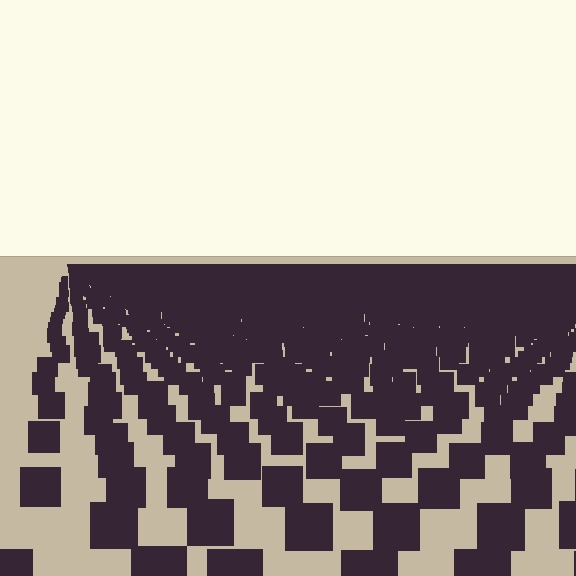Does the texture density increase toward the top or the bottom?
Density increases toward the top.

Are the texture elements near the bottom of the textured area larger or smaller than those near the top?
Larger. Near the bottom, elements are closer to the viewer and appear at a bigger on-screen size.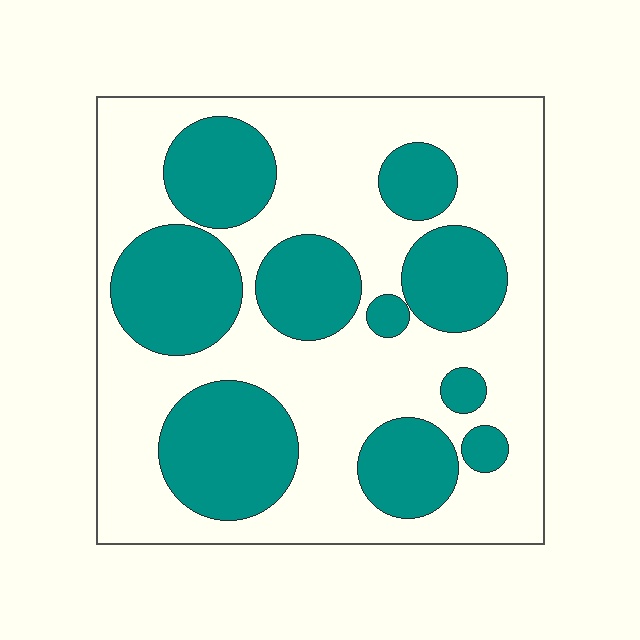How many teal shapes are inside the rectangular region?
10.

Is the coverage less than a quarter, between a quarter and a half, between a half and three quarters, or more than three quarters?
Between a quarter and a half.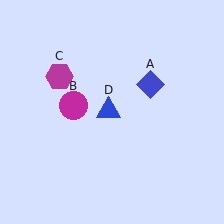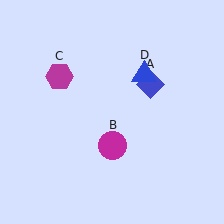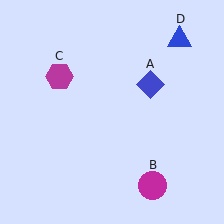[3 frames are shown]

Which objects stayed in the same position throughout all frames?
Blue diamond (object A) and magenta hexagon (object C) remained stationary.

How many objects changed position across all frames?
2 objects changed position: magenta circle (object B), blue triangle (object D).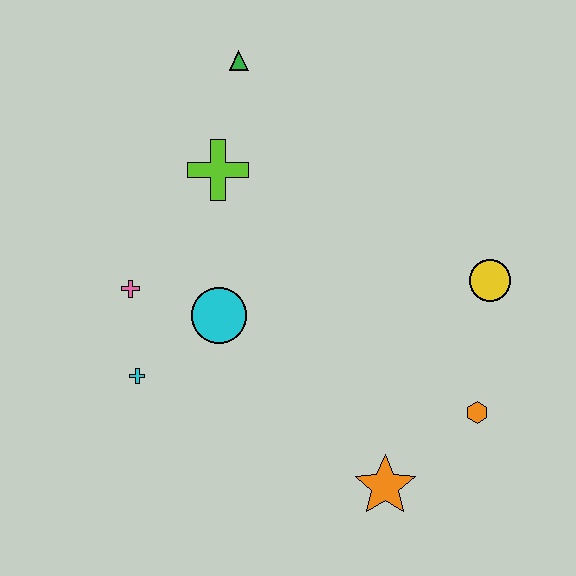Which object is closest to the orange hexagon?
The orange star is closest to the orange hexagon.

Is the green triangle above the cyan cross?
Yes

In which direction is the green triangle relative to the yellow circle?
The green triangle is to the left of the yellow circle.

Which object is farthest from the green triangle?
The orange star is farthest from the green triangle.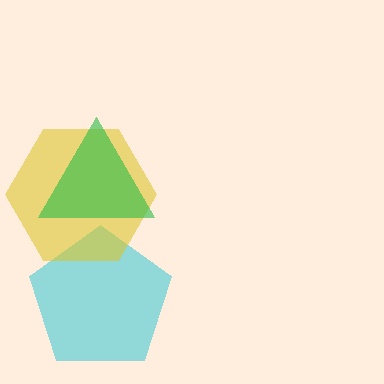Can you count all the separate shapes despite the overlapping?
Yes, there are 3 separate shapes.